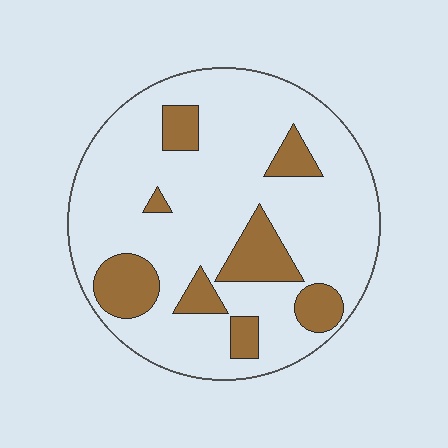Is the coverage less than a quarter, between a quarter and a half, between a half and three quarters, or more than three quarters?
Less than a quarter.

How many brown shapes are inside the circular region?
8.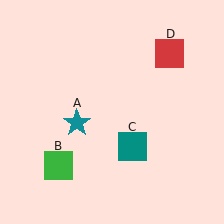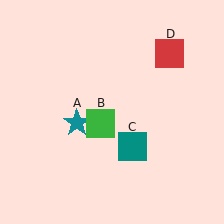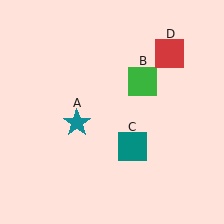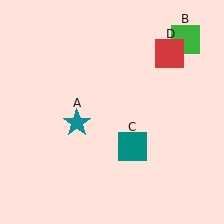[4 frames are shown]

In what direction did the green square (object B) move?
The green square (object B) moved up and to the right.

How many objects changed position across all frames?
1 object changed position: green square (object B).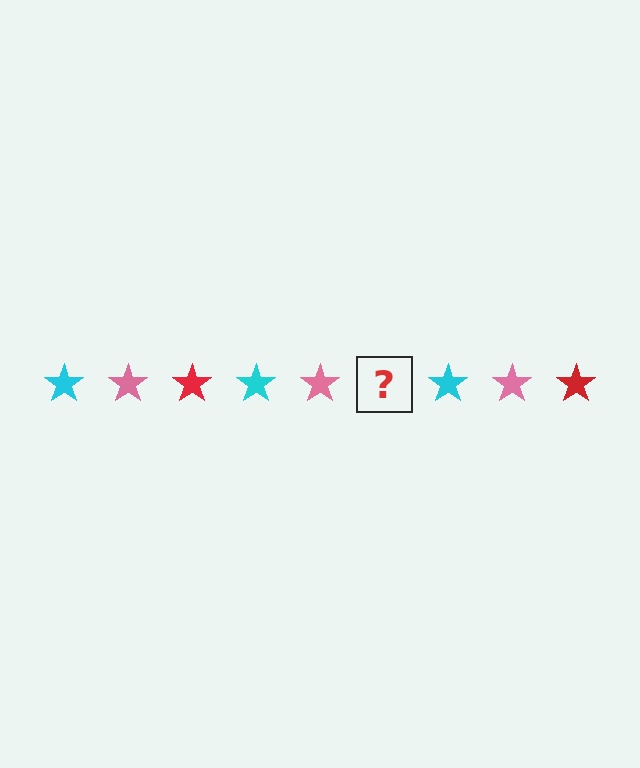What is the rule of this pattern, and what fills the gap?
The rule is that the pattern cycles through cyan, pink, red stars. The gap should be filled with a red star.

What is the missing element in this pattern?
The missing element is a red star.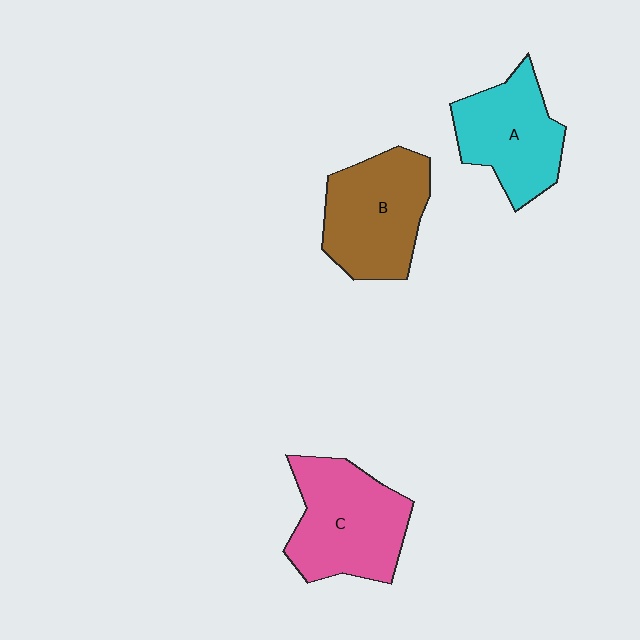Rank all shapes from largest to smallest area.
From largest to smallest: C (pink), B (brown), A (cyan).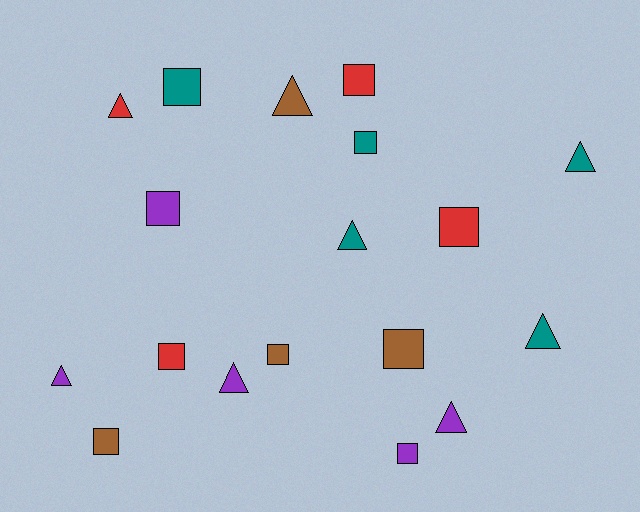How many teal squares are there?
There are 2 teal squares.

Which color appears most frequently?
Teal, with 5 objects.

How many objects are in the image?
There are 18 objects.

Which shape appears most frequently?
Square, with 10 objects.